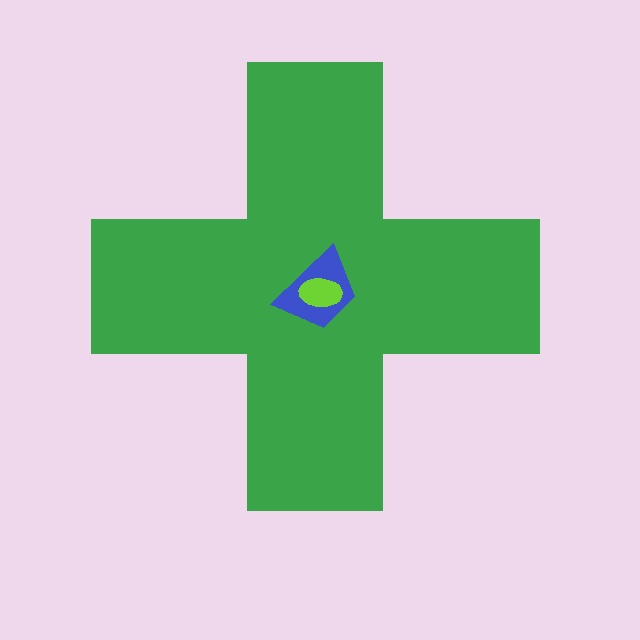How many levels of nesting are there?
3.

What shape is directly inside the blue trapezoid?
The lime ellipse.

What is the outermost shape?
The green cross.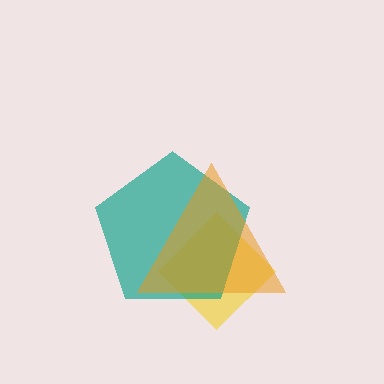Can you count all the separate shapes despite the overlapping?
Yes, there are 3 separate shapes.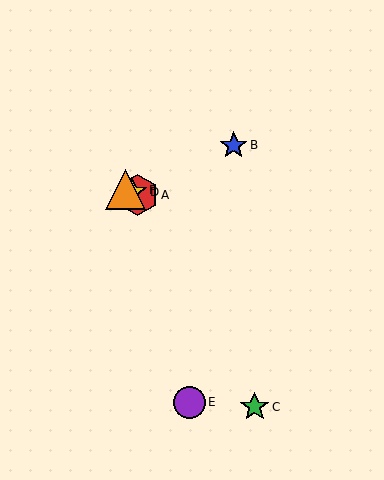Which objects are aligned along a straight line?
Objects A, D, F are aligned along a straight line.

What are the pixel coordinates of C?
Object C is at (255, 407).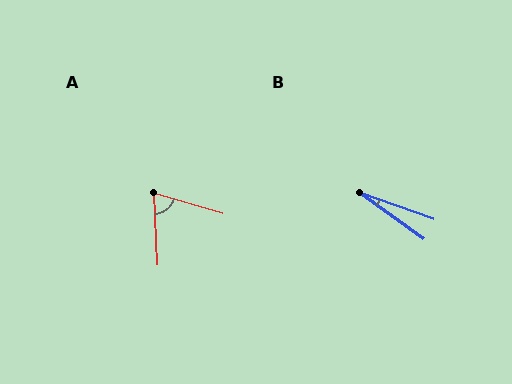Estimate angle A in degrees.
Approximately 71 degrees.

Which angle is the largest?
A, at approximately 71 degrees.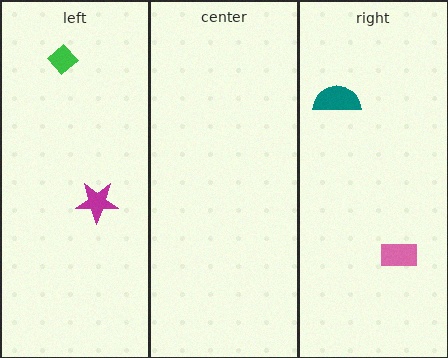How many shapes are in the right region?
2.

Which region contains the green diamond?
The left region.